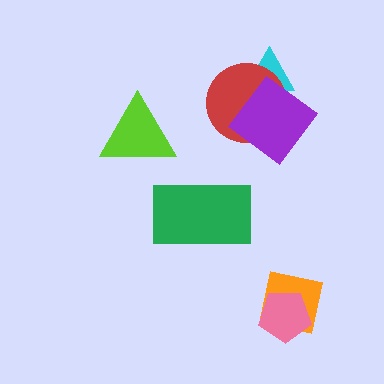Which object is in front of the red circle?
The purple diamond is in front of the red circle.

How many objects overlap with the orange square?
1 object overlaps with the orange square.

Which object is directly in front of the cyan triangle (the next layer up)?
The red circle is directly in front of the cyan triangle.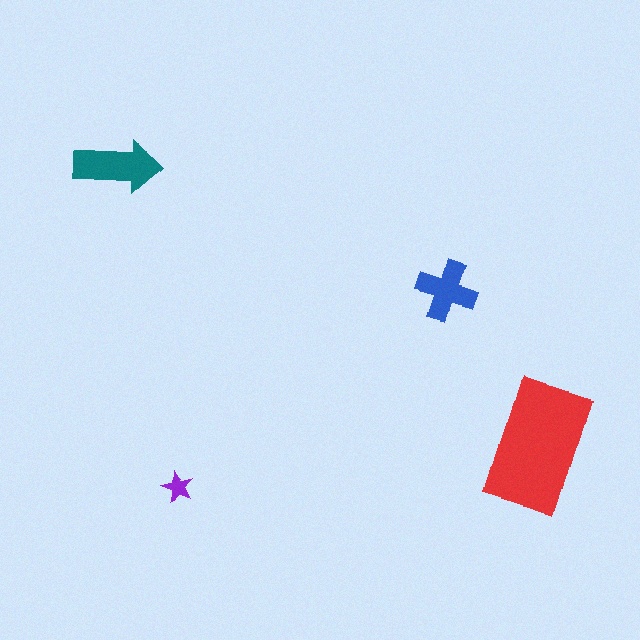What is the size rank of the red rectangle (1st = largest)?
1st.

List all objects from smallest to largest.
The purple star, the blue cross, the teal arrow, the red rectangle.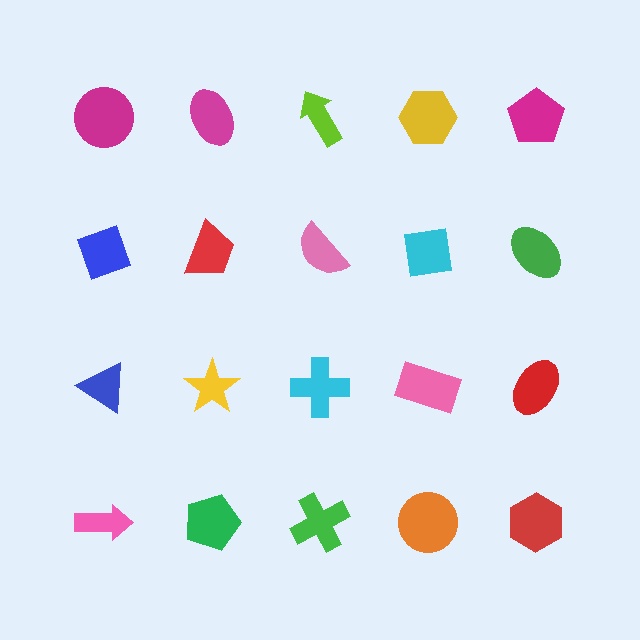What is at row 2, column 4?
A cyan square.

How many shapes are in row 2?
5 shapes.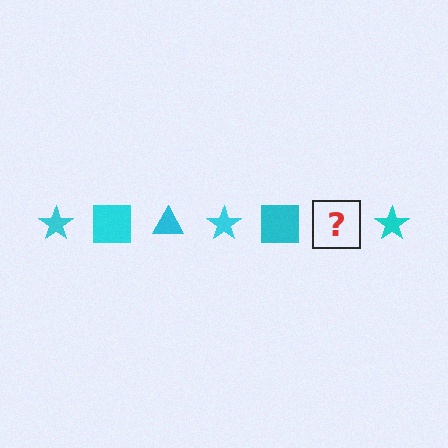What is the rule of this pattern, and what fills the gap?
The rule is that the pattern cycles through star, square, triangle shapes in cyan. The gap should be filled with a cyan triangle.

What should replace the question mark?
The question mark should be replaced with a cyan triangle.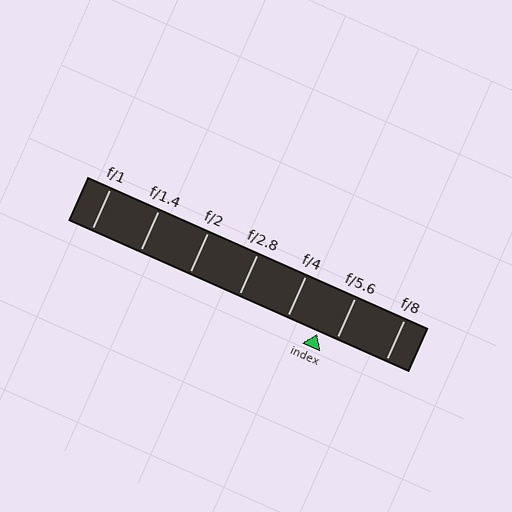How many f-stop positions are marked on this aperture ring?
There are 7 f-stop positions marked.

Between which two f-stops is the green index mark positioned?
The index mark is between f/4 and f/5.6.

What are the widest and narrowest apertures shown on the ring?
The widest aperture shown is f/1 and the narrowest is f/8.